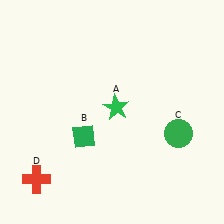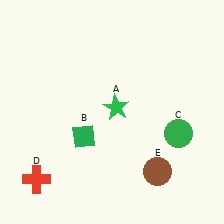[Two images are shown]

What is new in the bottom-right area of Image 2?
A brown circle (E) was added in the bottom-right area of Image 2.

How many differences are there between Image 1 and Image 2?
There is 1 difference between the two images.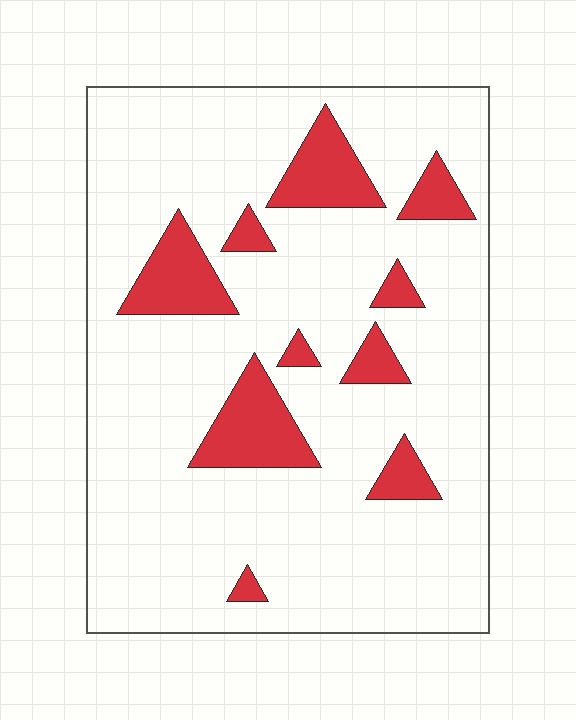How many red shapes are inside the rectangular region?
10.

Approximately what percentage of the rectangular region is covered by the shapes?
Approximately 15%.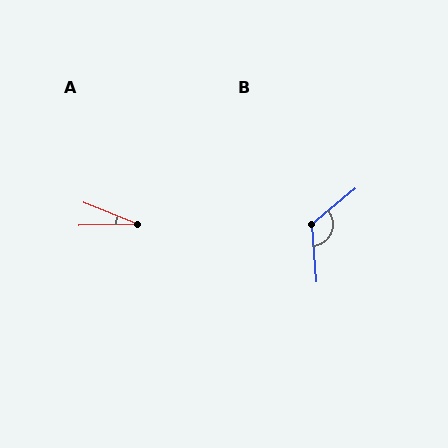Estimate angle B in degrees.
Approximately 125 degrees.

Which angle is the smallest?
A, at approximately 23 degrees.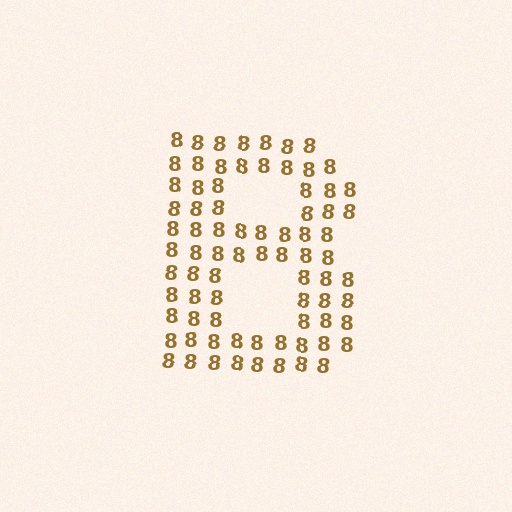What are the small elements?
The small elements are digit 8's.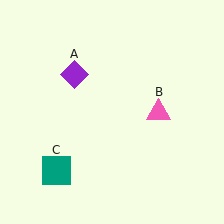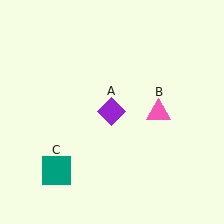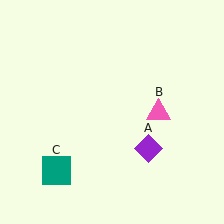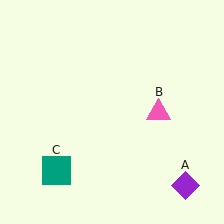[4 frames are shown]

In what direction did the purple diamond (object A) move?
The purple diamond (object A) moved down and to the right.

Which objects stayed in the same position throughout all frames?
Pink triangle (object B) and teal square (object C) remained stationary.